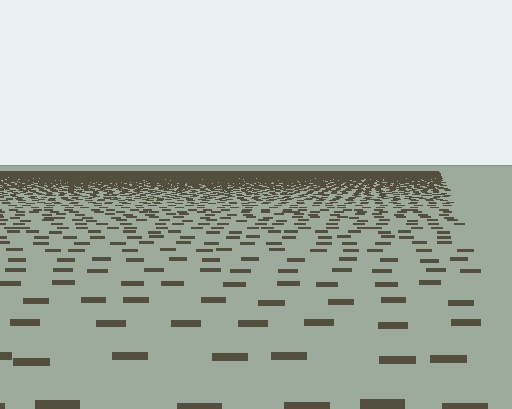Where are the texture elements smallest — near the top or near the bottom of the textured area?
Near the top.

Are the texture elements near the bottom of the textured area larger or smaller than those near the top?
Larger. Near the bottom, elements are closer to the viewer and appear at a bigger on-screen size.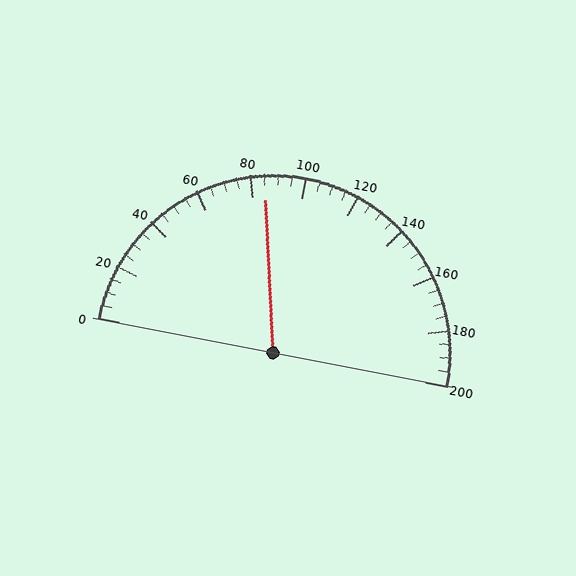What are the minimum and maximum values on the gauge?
The gauge ranges from 0 to 200.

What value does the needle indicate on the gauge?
The needle indicates approximately 85.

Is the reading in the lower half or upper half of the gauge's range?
The reading is in the lower half of the range (0 to 200).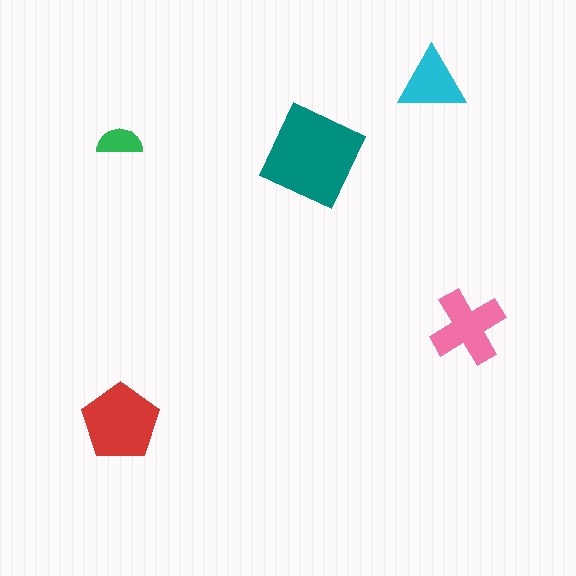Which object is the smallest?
The green semicircle.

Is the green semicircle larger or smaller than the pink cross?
Smaller.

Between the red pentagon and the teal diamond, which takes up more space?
The teal diamond.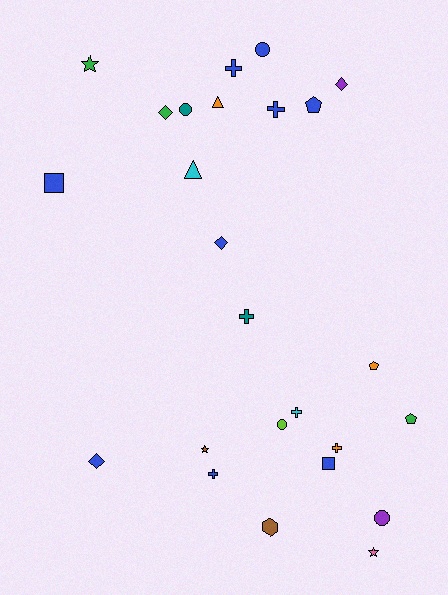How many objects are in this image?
There are 25 objects.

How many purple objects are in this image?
There are 2 purple objects.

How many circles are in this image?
There are 4 circles.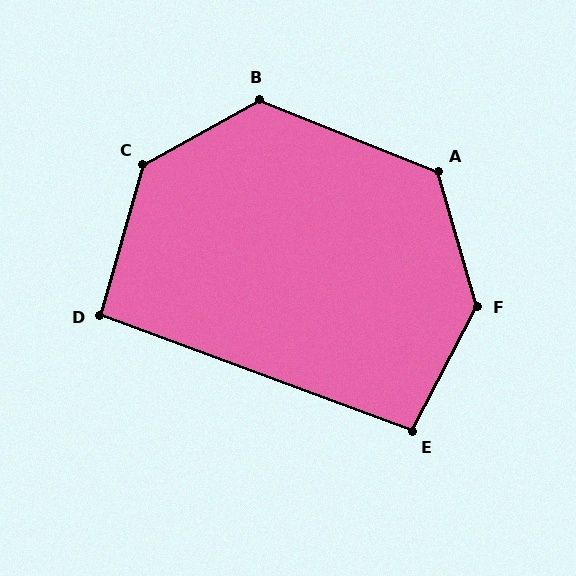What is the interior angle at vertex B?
Approximately 129 degrees (obtuse).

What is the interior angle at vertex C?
Approximately 135 degrees (obtuse).